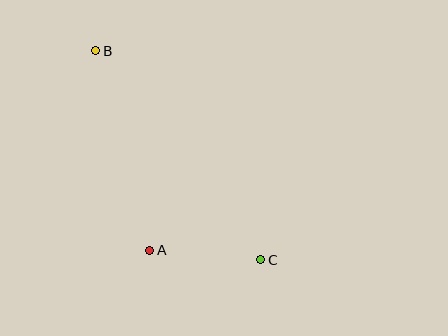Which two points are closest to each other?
Points A and C are closest to each other.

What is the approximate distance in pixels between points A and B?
The distance between A and B is approximately 207 pixels.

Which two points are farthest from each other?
Points B and C are farthest from each other.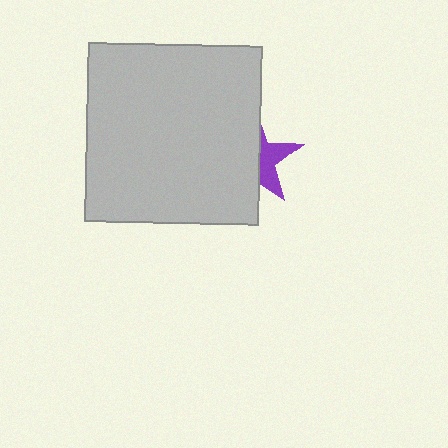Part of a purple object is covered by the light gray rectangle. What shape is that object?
It is a star.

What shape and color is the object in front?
The object in front is a light gray rectangle.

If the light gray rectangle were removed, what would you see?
You would see the complete purple star.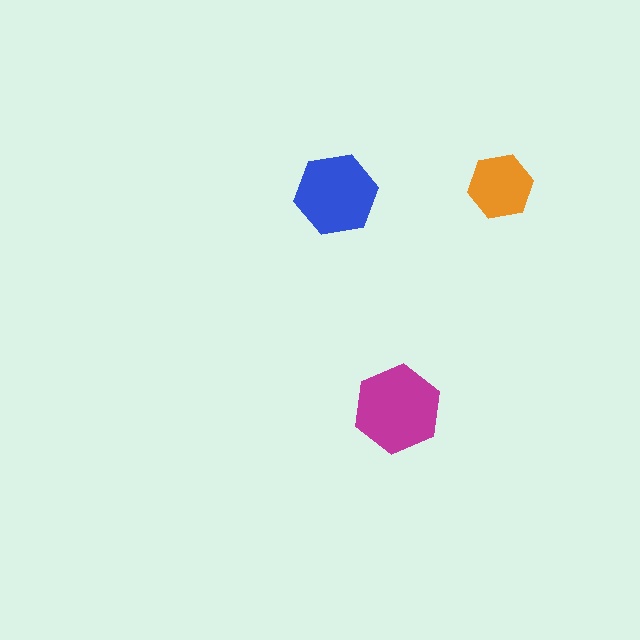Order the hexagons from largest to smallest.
the magenta one, the blue one, the orange one.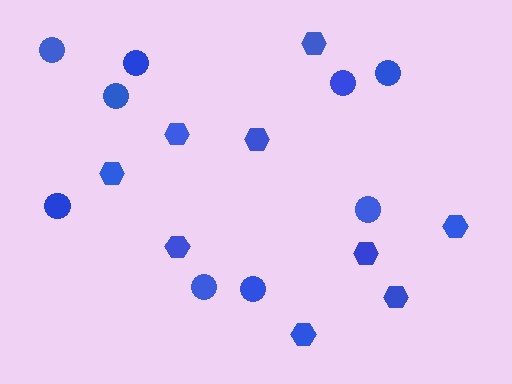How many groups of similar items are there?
There are 2 groups: one group of circles (9) and one group of hexagons (9).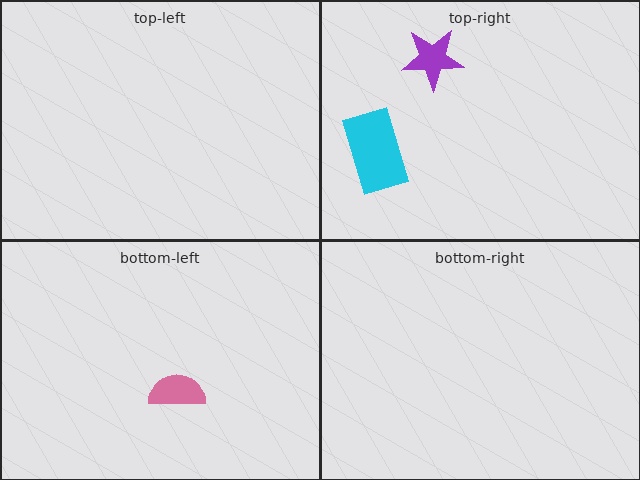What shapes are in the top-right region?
The purple star, the cyan rectangle.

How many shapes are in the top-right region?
2.